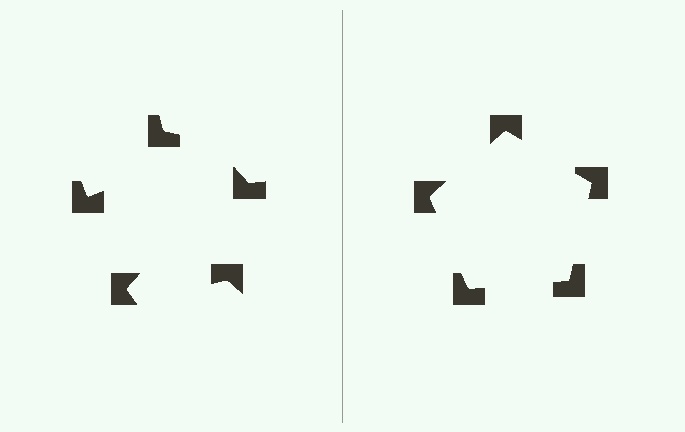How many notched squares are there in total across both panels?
10 — 5 on each side.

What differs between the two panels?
The notched squares are positioned identically on both sides; only the wedge orientations differ. On the right they align to a pentagon; on the left they are misaligned.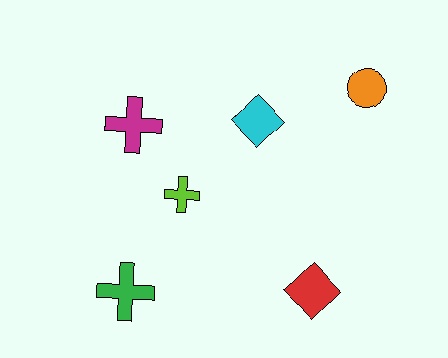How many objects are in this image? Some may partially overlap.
There are 6 objects.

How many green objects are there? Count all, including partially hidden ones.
There is 1 green object.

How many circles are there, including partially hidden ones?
There is 1 circle.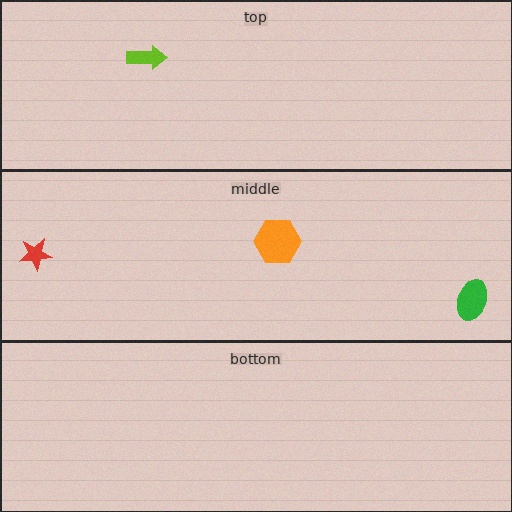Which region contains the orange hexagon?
The middle region.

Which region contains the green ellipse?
The middle region.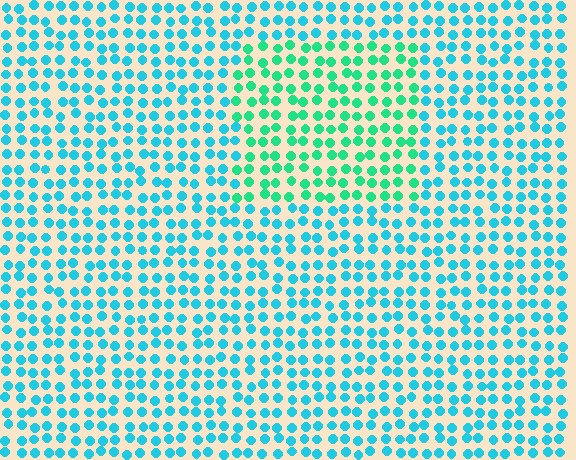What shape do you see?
I see a rectangle.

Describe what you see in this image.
The image is filled with small cyan elements in a uniform arrangement. A rectangle-shaped region is visible where the elements are tinted to a slightly different hue, forming a subtle color boundary.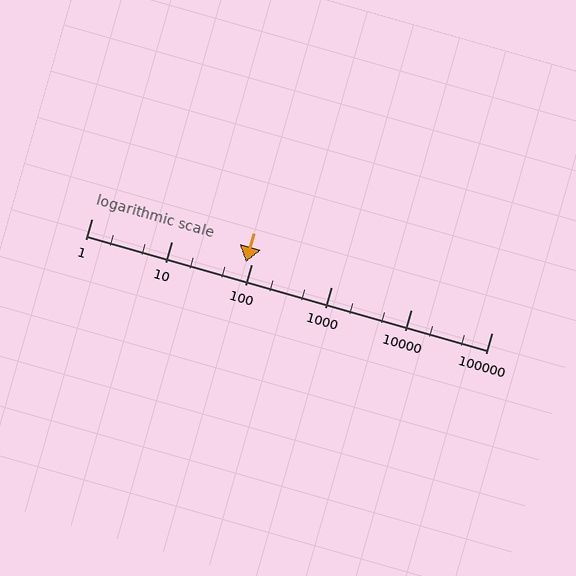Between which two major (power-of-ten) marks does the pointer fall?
The pointer is between 10 and 100.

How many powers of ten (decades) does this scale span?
The scale spans 5 decades, from 1 to 100000.